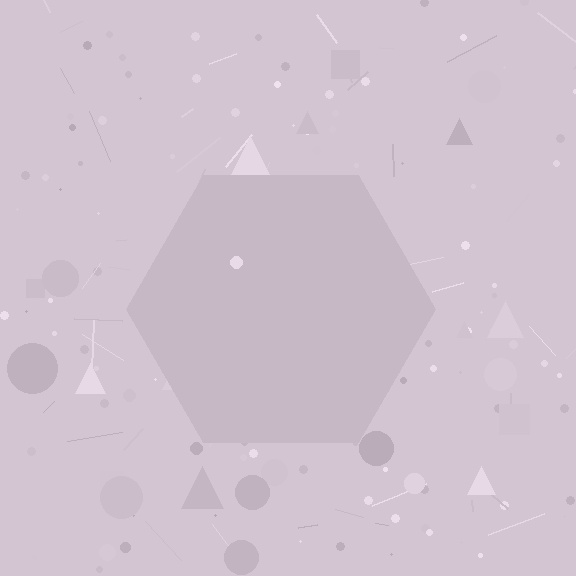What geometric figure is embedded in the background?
A hexagon is embedded in the background.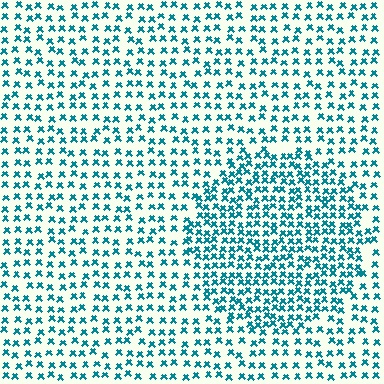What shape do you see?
I see a circle.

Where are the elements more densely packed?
The elements are more densely packed inside the circle boundary.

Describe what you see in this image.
The image contains small teal elements arranged at two different densities. A circle-shaped region is visible where the elements are more densely packed than the surrounding area.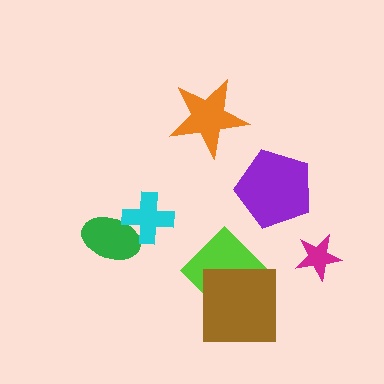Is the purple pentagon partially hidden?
No, no other shape covers it.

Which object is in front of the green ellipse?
The cyan cross is in front of the green ellipse.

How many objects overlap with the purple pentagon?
0 objects overlap with the purple pentagon.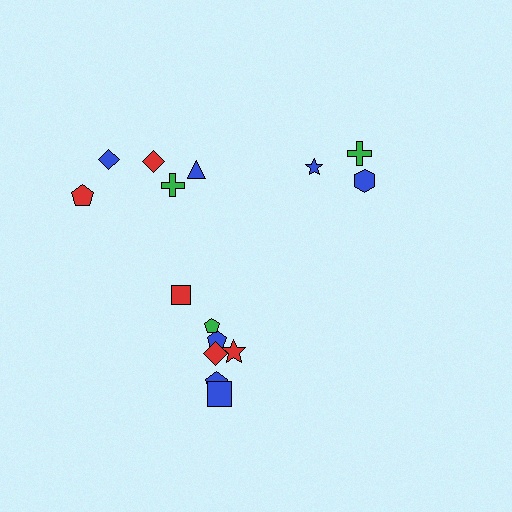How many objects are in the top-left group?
There are 5 objects.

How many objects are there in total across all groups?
There are 15 objects.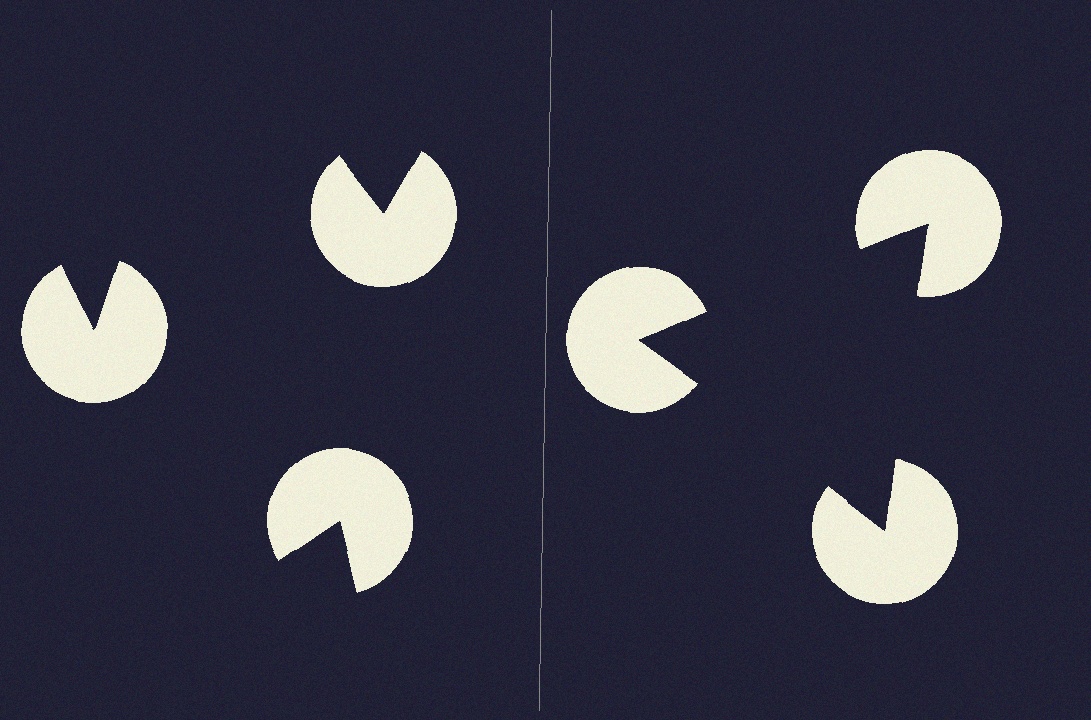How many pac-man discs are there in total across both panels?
6 — 3 on each side.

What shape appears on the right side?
An illusory triangle.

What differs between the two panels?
The pac-man discs are positioned identically on both sides; only the wedge orientations differ. On the right they align to a triangle; on the left they are misaligned.